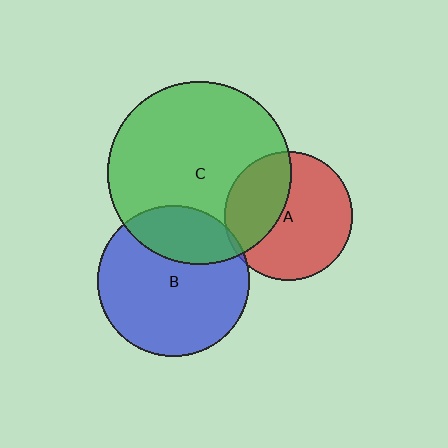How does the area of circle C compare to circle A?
Approximately 2.0 times.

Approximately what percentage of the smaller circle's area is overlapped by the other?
Approximately 35%.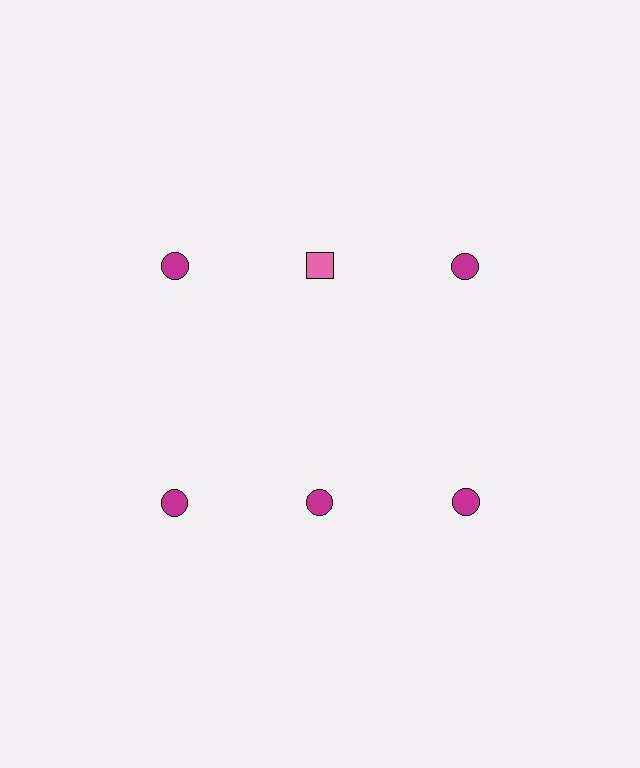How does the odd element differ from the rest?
It differs in both color (pink instead of magenta) and shape (square instead of circle).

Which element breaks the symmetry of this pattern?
The pink square in the top row, second from left column breaks the symmetry. All other shapes are magenta circles.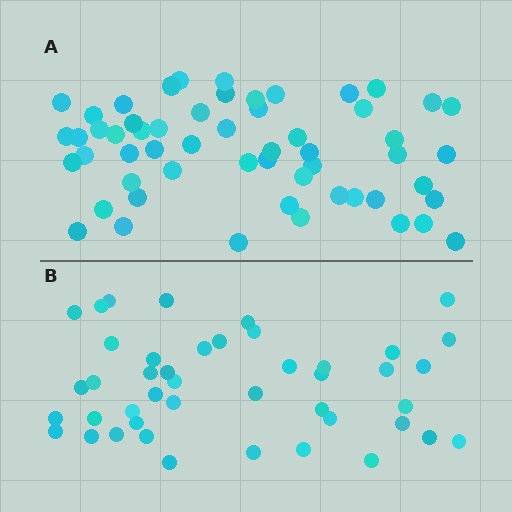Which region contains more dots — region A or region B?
Region A (the top region) has more dots.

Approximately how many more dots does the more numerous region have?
Region A has roughly 12 or so more dots than region B.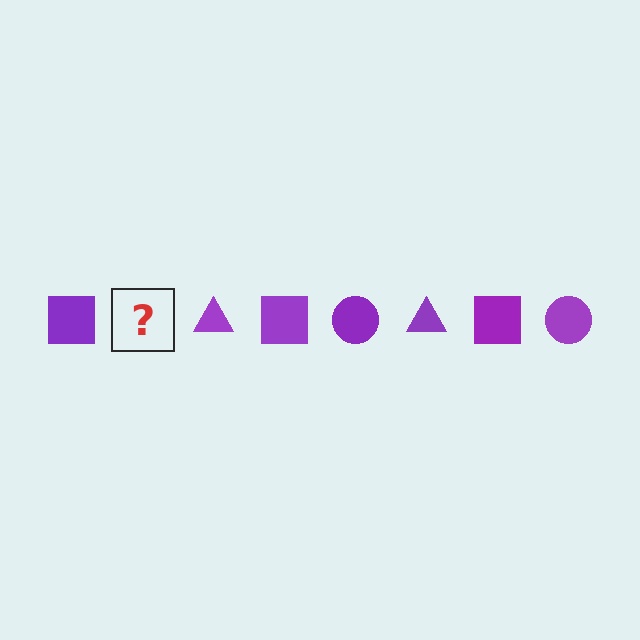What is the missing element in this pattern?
The missing element is a purple circle.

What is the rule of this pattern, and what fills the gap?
The rule is that the pattern cycles through square, circle, triangle shapes in purple. The gap should be filled with a purple circle.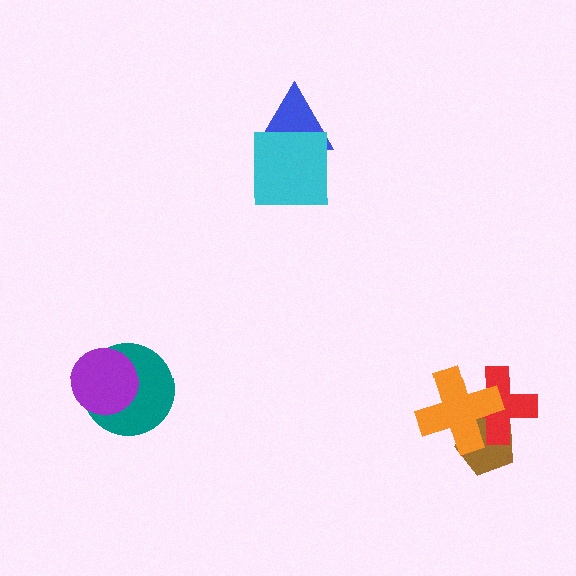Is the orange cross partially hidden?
No, no other shape covers it.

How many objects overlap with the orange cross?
2 objects overlap with the orange cross.